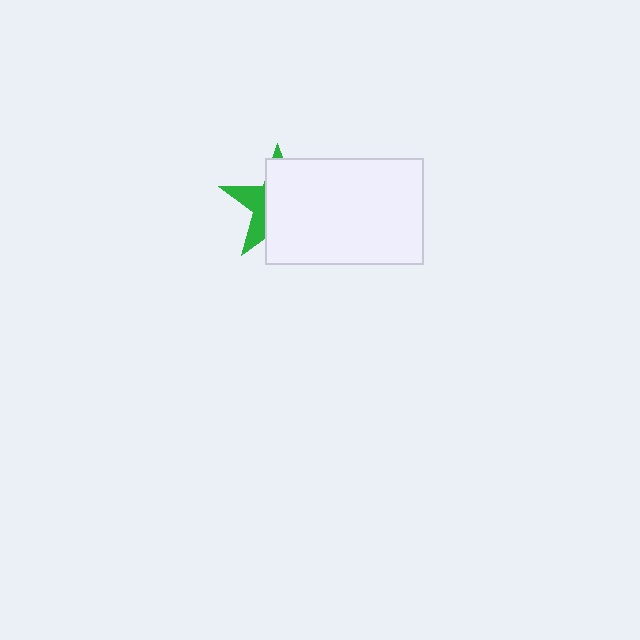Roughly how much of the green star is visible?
A small part of it is visible (roughly 32%).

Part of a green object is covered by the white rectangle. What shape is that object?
It is a star.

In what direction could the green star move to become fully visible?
The green star could move left. That would shift it out from behind the white rectangle entirely.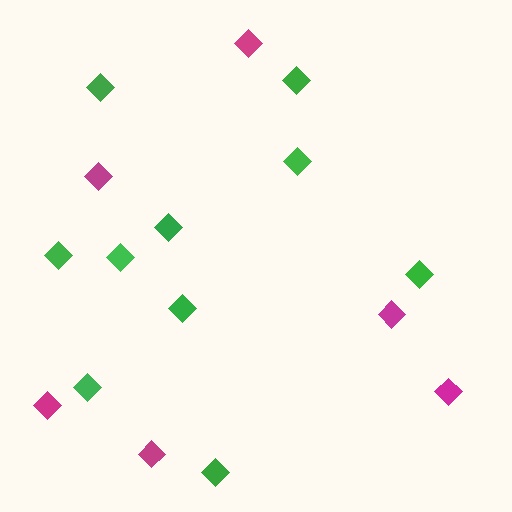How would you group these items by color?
There are 2 groups: one group of green diamonds (10) and one group of magenta diamonds (6).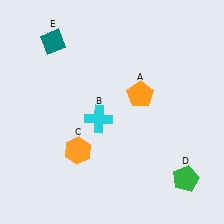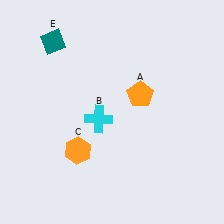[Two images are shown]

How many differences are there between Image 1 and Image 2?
There is 1 difference between the two images.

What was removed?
The green pentagon (D) was removed in Image 2.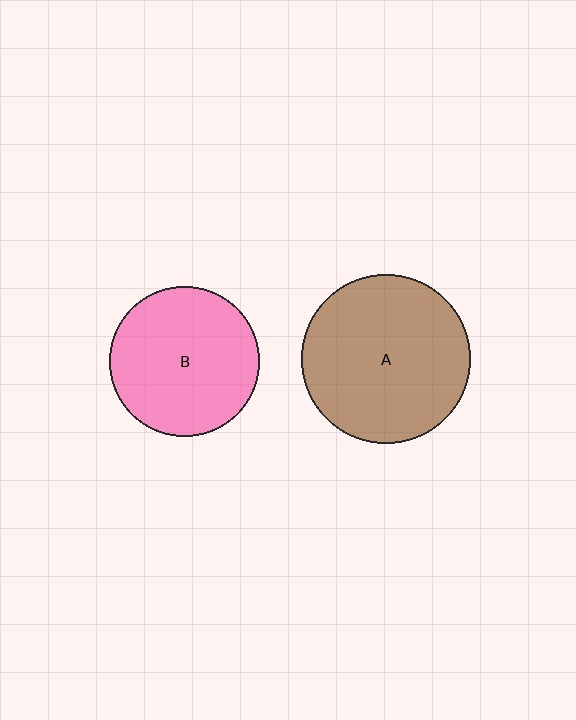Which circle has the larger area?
Circle A (brown).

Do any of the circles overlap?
No, none of the circles overlap.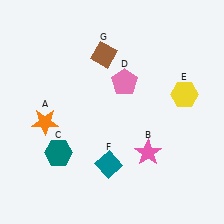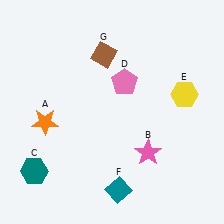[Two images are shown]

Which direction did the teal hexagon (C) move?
The teal hexagon (C) moved left.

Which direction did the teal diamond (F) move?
The teal diamond (F) moved down.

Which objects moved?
The objects that moved are: the teal hexagon (C), the teal diamond (F).